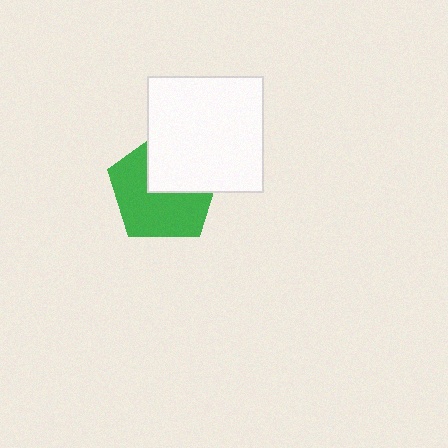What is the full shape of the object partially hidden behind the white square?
The partially hidden object is a green pentagon.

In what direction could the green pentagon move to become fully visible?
The green pentagon could move toward the lower-left. That would shift it out from behind the white square entirely.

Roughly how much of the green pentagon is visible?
About half of it is visible (roughly 60%).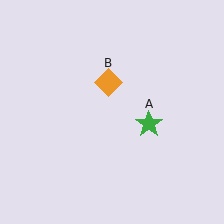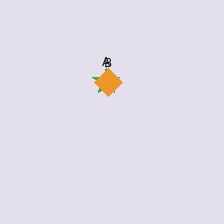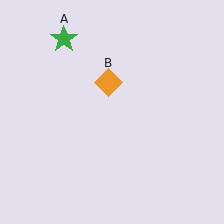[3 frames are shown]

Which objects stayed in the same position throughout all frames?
Orange diamond (object B) remained stationary.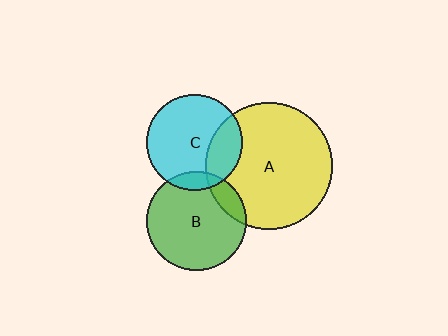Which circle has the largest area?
Circle A (yellow).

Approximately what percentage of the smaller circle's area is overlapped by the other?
Approximately 10%.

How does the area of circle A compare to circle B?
Approximately 1.6 times.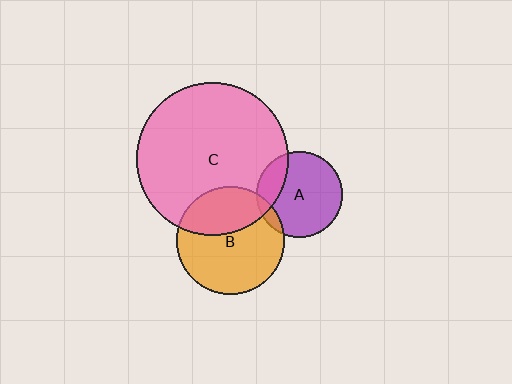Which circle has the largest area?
Circle C (pink).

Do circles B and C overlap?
Yes.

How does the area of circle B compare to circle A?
Approximately 1.6 times.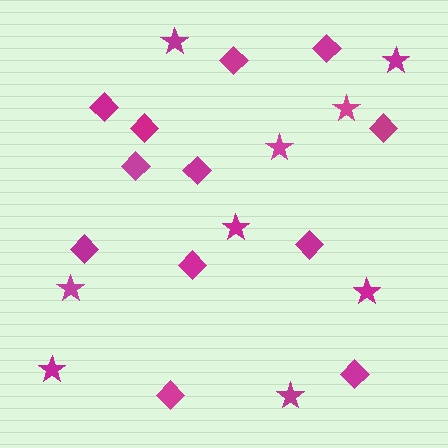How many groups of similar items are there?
There are 2 groups: one group of diamonds (12) and one group of stars (9).